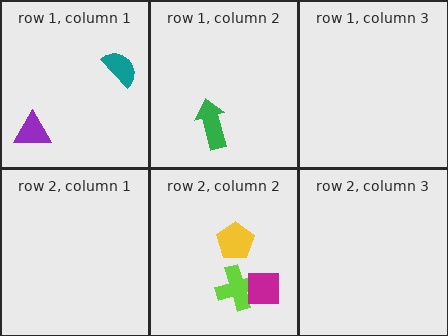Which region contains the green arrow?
The row 1, column 2 region.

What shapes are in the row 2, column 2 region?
The lime cross, the magenta square, the yellow pentagon.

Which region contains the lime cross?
The row 2, column 2 region.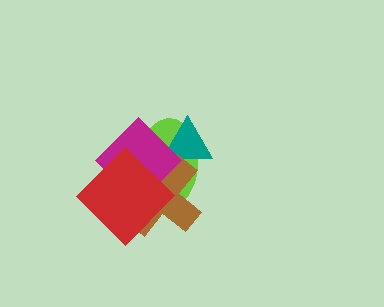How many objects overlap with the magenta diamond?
4 objects overlap with the magenta diamond.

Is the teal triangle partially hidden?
Yes, it is partially covered by another shape.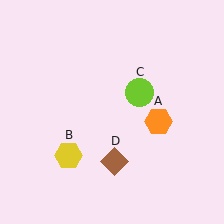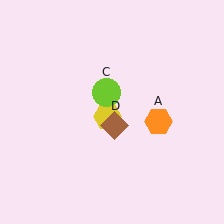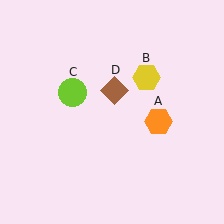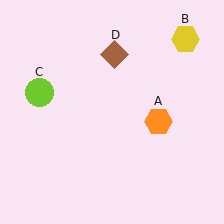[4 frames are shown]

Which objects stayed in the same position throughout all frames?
Orange hexagon (object A) remained stationary.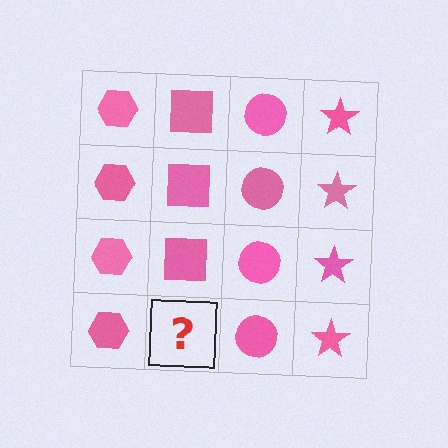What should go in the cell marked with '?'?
The missing cell should contain a pink square.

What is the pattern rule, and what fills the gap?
The rule is that each column has a consistent shape. The gap should be filled with a pink square.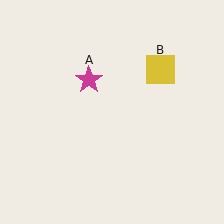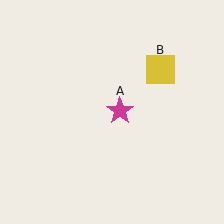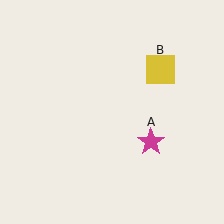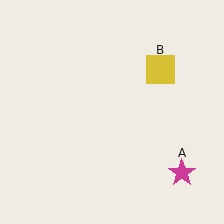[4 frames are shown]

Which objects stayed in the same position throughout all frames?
Yellow square (object B) remained stationary.